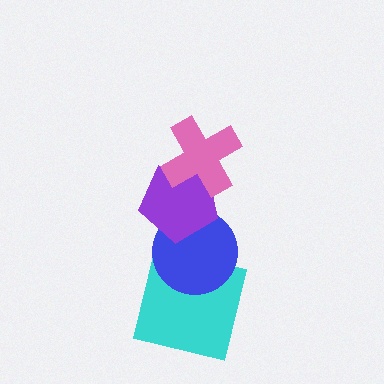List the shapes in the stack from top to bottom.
From top to bottom: the pink cross, the purple pentagon, the blue circle, the cyan square.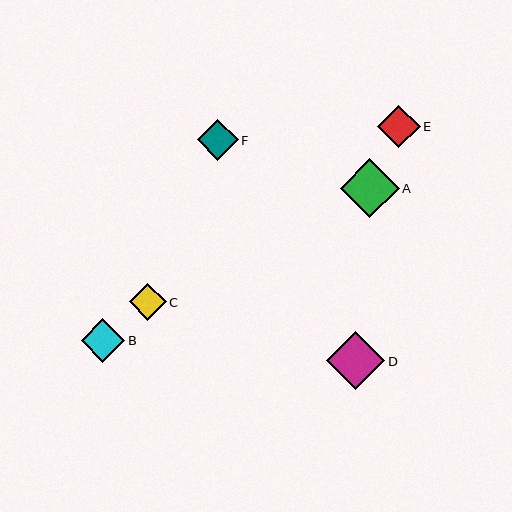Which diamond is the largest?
Diamond A is the largest with a size of approximately 59 pixels.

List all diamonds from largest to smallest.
From largest to smallest: A, D, B, E, F, C.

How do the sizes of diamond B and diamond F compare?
Diamond B and diamond F are approximately the same size.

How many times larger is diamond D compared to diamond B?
Diamond D is approximately 1.3 times the size of diamond B.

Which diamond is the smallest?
Diamond C is the smallest with a size of approximately 37 pixels.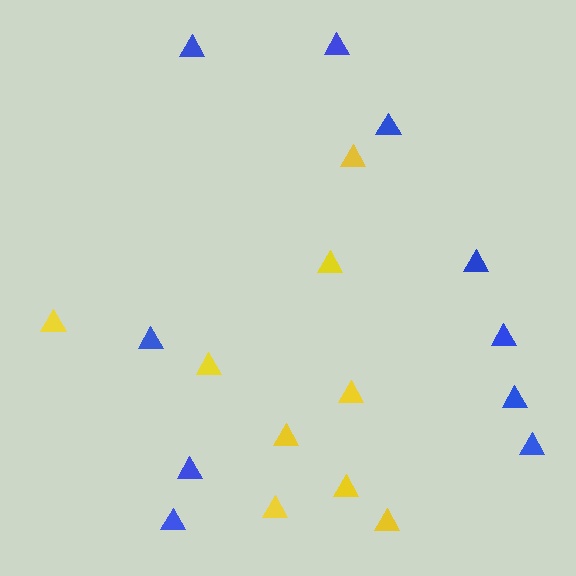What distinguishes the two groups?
There are 2 groups: one group of blue triangles (10) and one group of yellow triangles (9).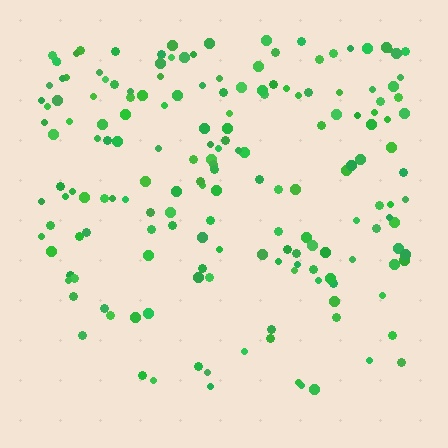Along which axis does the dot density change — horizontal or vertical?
Vertical.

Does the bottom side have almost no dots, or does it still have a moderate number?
Still a moderate number, just noticeably fewer than the top.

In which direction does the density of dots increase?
From bottom to top, with the top side densest.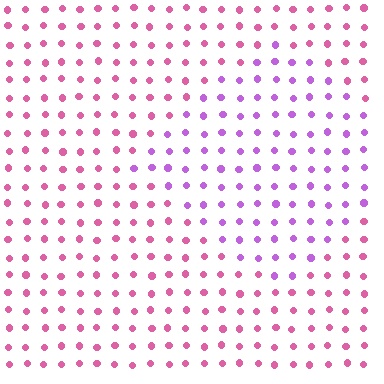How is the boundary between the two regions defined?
The boundary is defined purely by a slight shift in hue (about 41 degrees). Spacing, size, and orientation are identical on both sides.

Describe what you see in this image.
The image is filled with small pink elements in a uniform arrangement. A diamond-shaped region is visible where the elements are tinted to a slightly different hue, forming a subtle color boundary.